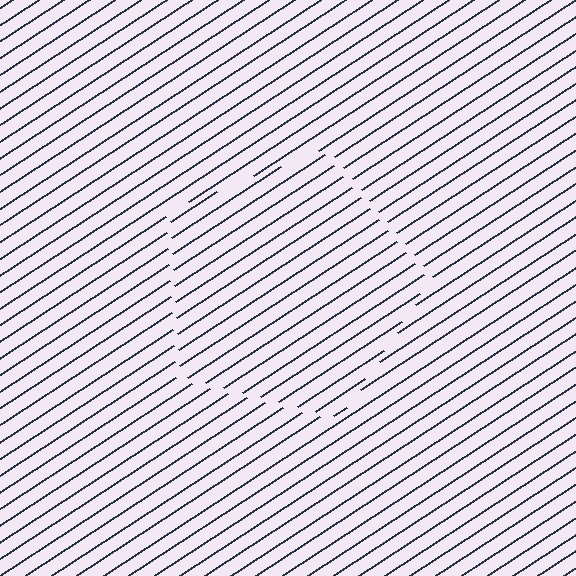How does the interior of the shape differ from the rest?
The interior of the shape contains the same grating, shifted by half a period — the contour is defined by the phase discontinuity where line-ends from the inner and outer gratings abut.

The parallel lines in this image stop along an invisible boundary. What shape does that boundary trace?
An illusory pentagon. The interior of the shape contains the same grating, shifted by half a period — the contour is defined by the phase discontinuity where line-ends from the inner and outer gratings abut.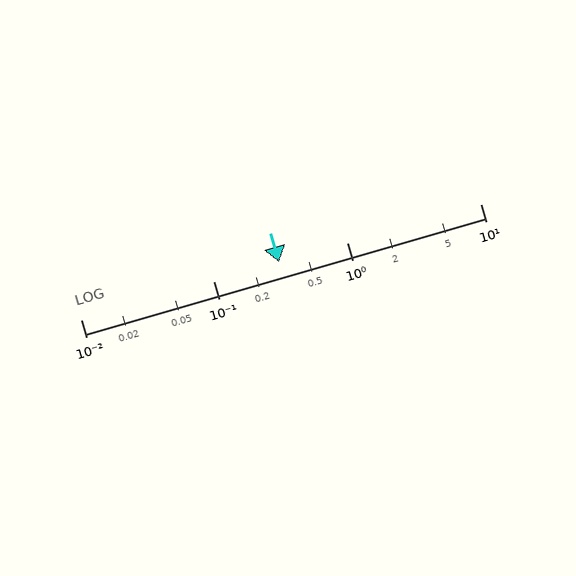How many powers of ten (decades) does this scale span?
The scale spans 3 decades, from 0.01 to 10.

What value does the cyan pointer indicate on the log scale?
The pointer indicates approximately 0.31.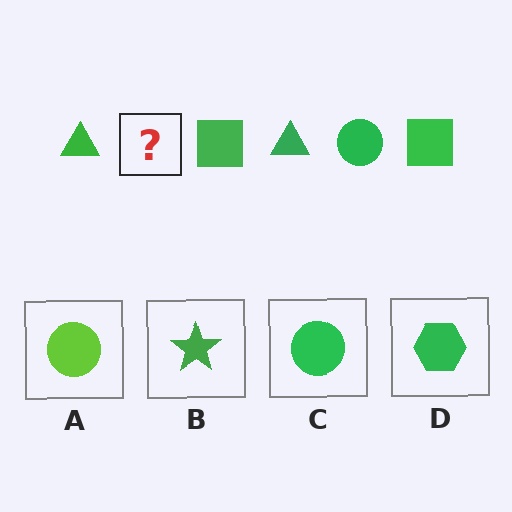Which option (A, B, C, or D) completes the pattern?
C.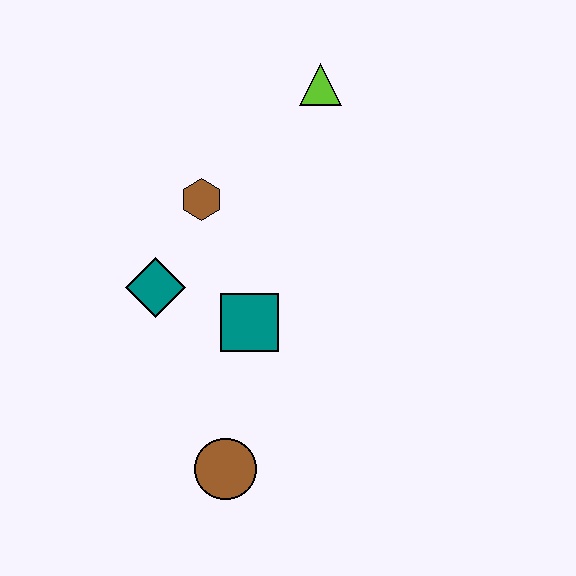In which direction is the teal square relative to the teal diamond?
The teal square is to the right of the teal diamond.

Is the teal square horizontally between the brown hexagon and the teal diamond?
No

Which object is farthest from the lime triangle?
The brown circle is farthest from the lime triangle.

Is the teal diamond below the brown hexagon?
Yes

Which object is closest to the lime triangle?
The brown hexagon is closest to the lime triangle.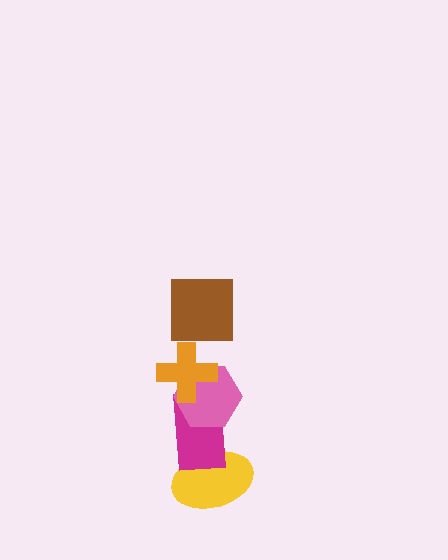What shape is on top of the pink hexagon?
The orange cross is on top of the pink hexagon.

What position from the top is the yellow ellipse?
The yellow ellipse is 5th from the top.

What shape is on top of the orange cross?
The brown square is on top of the orange cross.